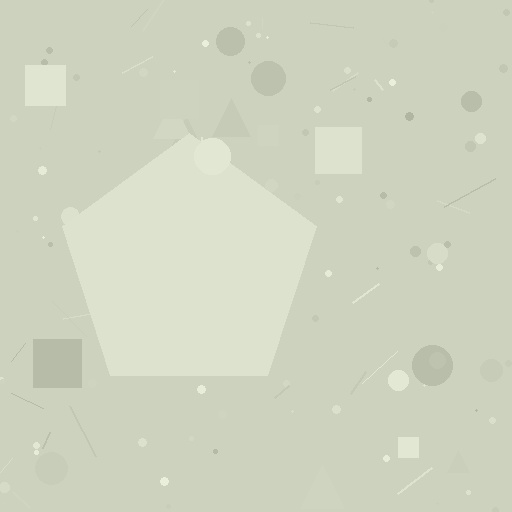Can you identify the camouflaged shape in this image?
The camouflaged shape is a pentagon.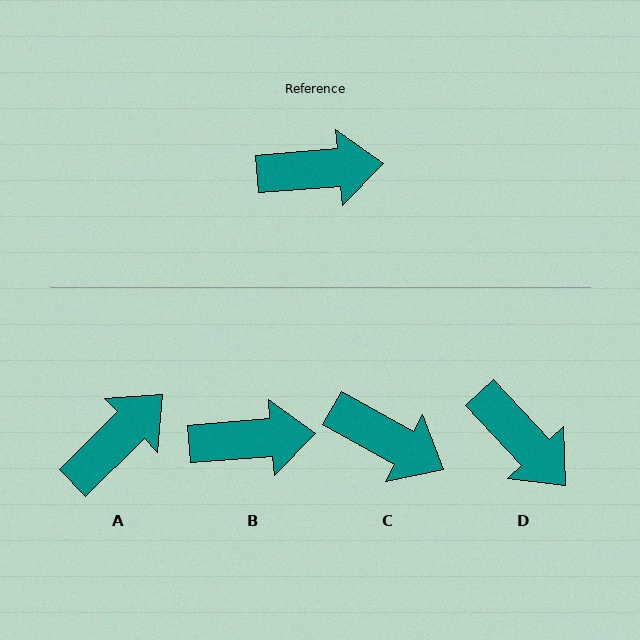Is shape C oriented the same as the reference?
No, it is off by about 33 degrees.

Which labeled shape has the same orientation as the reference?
B.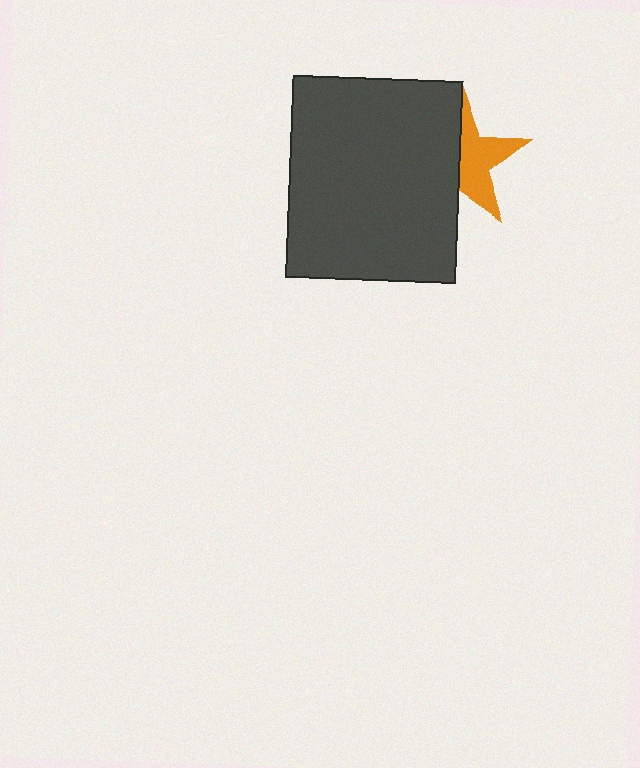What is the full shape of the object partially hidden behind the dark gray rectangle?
The partially hidden object is an orange star.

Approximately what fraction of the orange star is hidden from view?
Roughly 50% of the orange star is hidden behind the dark gray rectangle.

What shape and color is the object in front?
The object in front is a dark gray rectangle.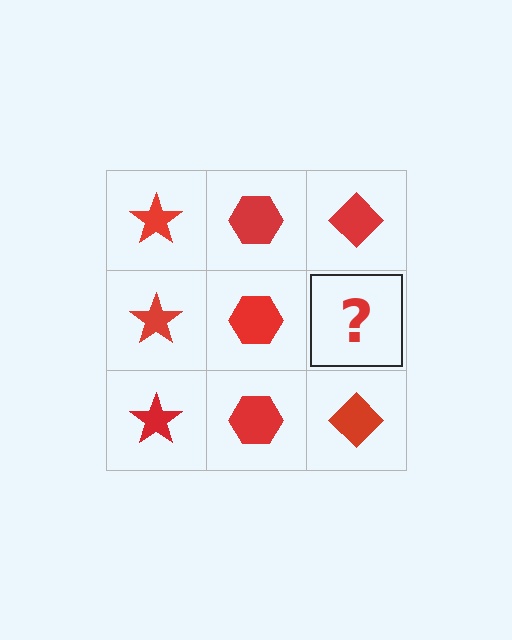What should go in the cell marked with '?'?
The missing cell should contain a red diamond.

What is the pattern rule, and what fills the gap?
The rule is that each column has a consistent shape. The gap should be filled with a red diamond.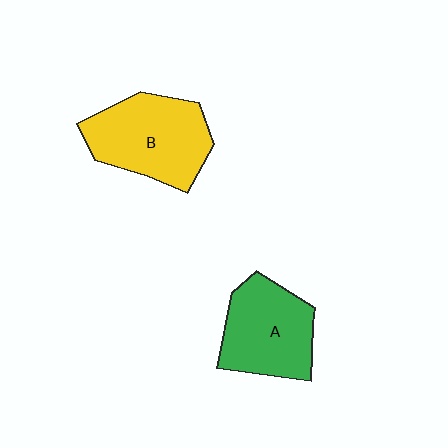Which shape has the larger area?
Shape B (yellow).